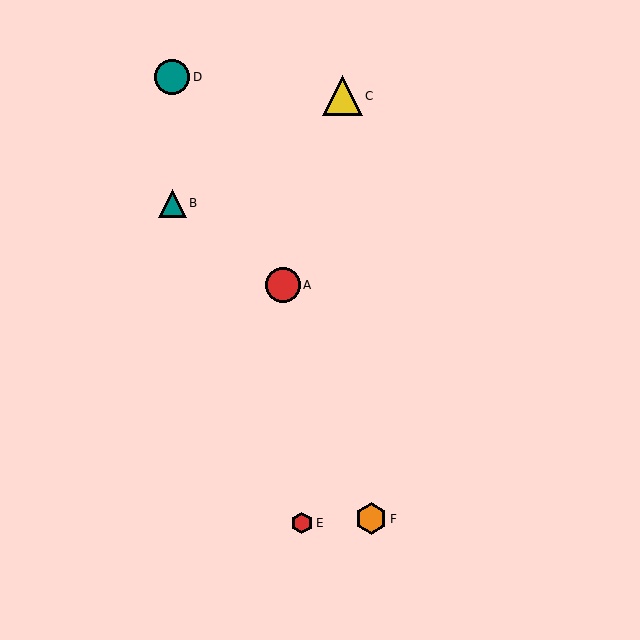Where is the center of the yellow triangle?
The center of the yellow triangle is at (342, 96).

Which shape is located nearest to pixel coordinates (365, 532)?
The orange hexagon (labeled F) at (371, 519) is nearest to that location.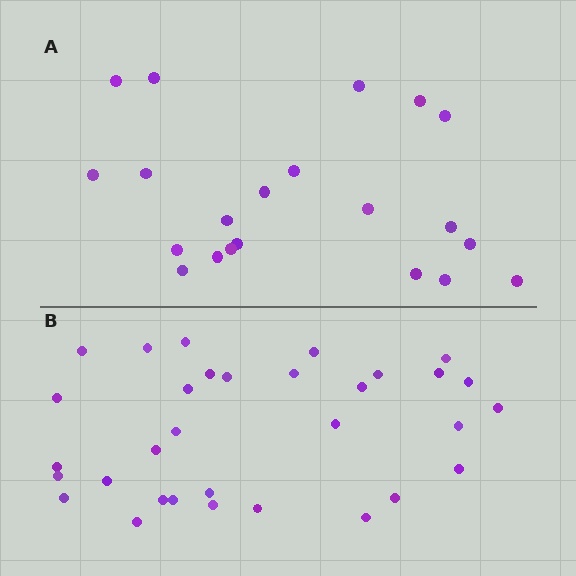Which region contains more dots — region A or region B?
Region B (the bottom region) has more dots.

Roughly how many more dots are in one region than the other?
Region B has roughly 12 or so more dots than region A.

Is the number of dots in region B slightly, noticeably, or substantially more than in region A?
Region B has substantially more. The ratio is roughly 1.5 to 1.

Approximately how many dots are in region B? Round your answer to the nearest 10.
About 30 dots. (The exact count is 32, which rounds to 30.)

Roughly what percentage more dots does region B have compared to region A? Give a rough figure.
About 50% more.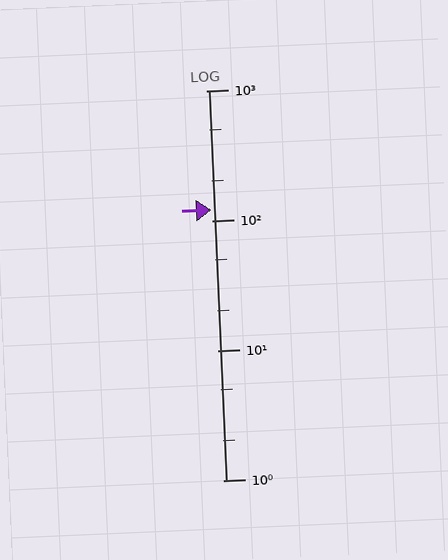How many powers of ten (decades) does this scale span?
The scale spans 3 decades, from 1 to 1000.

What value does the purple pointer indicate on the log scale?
The pointer indicates approximately 120.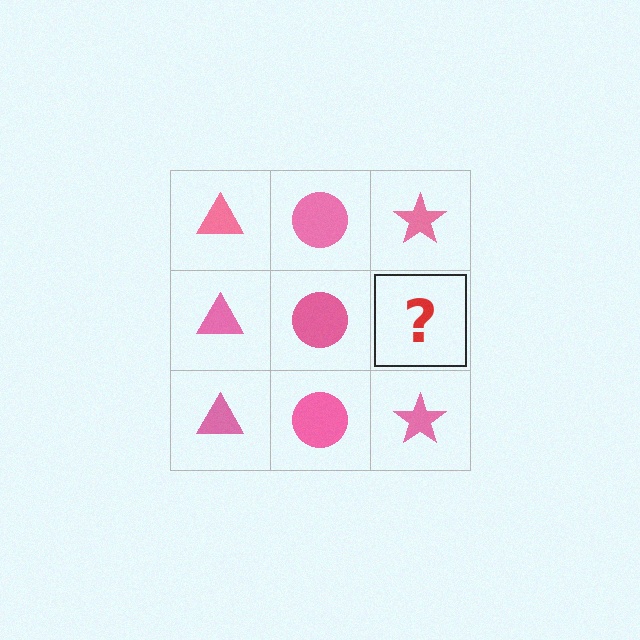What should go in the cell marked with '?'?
The missing cell should contain a pink star.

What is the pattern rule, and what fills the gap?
The rule is that each column has a consistent shape. The gap should be filled with a pink star.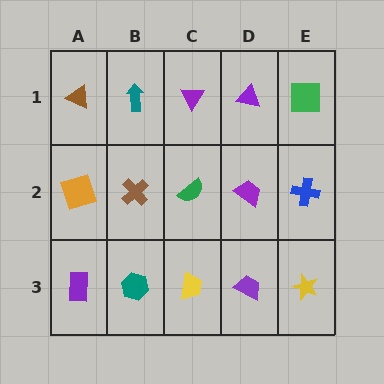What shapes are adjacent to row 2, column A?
A brown triangle (row 1, column A), a purple rectangle (row 3, column A), a brown cross (row 2, column B).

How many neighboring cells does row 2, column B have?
4.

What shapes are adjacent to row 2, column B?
A teal arrow (row 1, column B), a teal hexagon (row 3, column B), an orange square (row 2, column A), a green semicircle (row 2, column C).